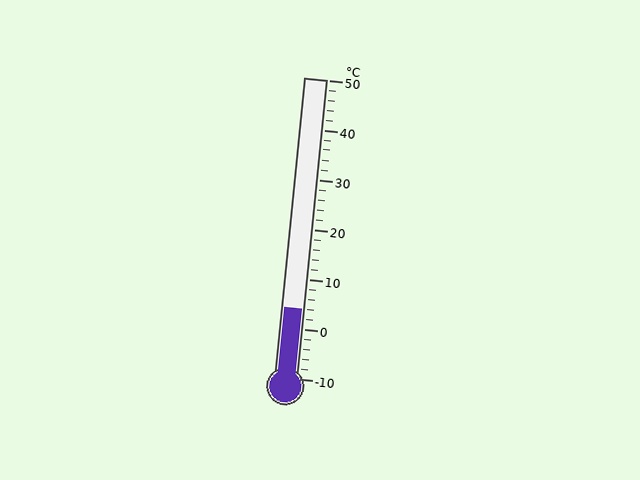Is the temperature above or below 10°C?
The temperature is below 10°C.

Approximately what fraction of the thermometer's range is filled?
The thermometer is filled to approximately 25% of its range.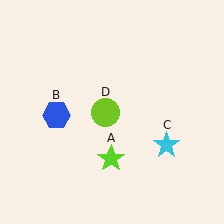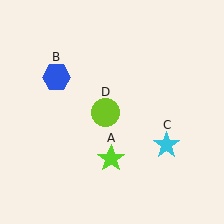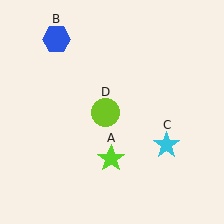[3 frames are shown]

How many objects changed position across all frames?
1 object changed position: blue hexagon (object B).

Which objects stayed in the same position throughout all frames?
Lime star (object A) and cyan star (object C) and lime circle (object D) remained stationary.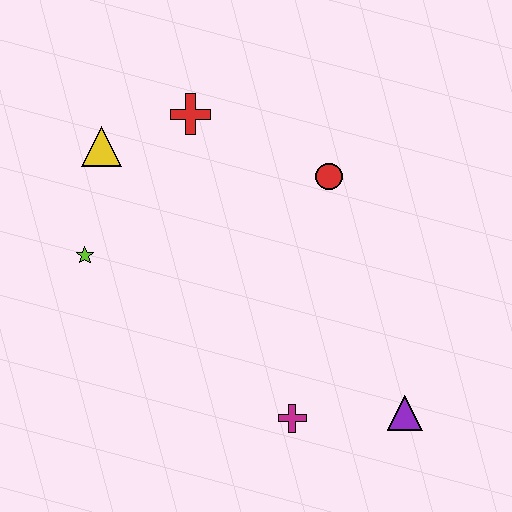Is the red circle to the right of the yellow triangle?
Yes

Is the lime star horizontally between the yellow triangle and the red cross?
No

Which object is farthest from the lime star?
The purple triangle is farthest from the lime star.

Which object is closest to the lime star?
The yellow triangle is closest to the lime star.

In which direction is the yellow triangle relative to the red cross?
The yellow triangle is to the left of the red cross.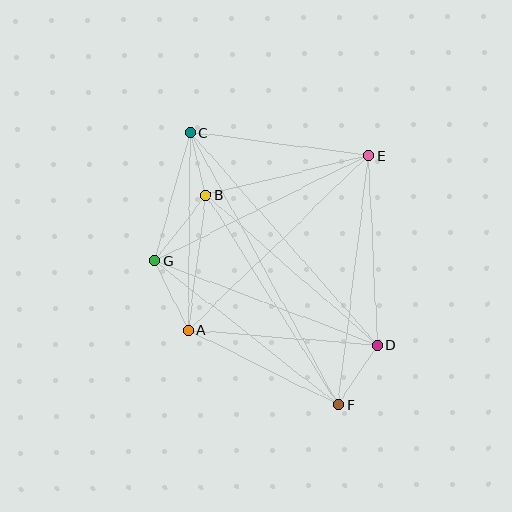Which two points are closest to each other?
Points B and C are closest to each other.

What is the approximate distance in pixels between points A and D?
The distance between A and D is approximately 190 pixels.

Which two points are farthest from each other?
Points C and F are farthest from each other.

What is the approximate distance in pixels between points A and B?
The distance between A and B is approximately 136 pixels.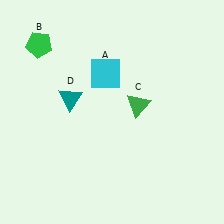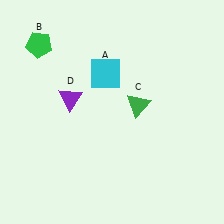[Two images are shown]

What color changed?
The triangle (D) changed from teal in Image 1 to purple in Image 2.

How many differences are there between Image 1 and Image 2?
There is 1 difference between the two images.